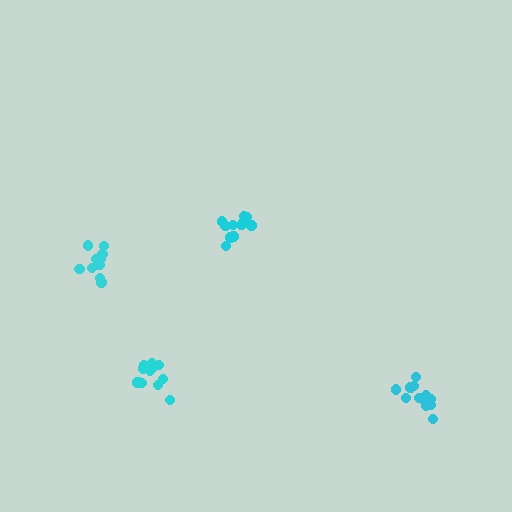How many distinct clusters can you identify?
There are 4 distinct clusters.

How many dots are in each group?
Group 1: 13 dots, Group 2: 11 dots, Group 3: 14 dots, Group 4: 10 dots (48 total).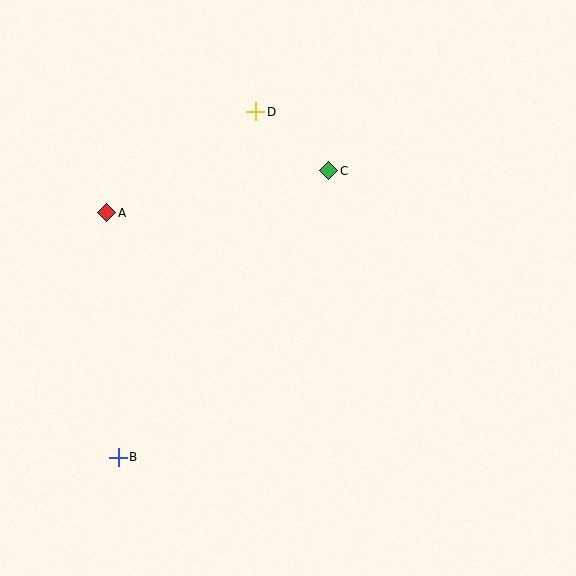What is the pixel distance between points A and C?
The distance between A and C is 226 pixels.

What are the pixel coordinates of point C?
Point C is at (329, 171).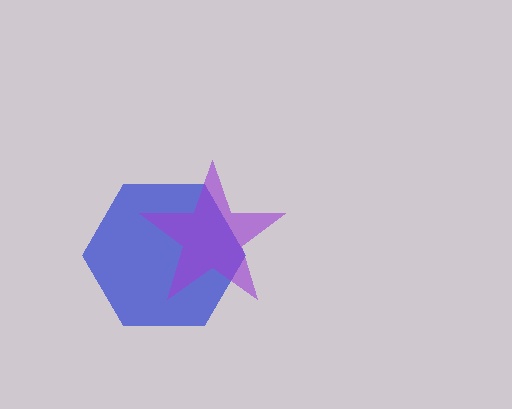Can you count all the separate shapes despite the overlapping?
Yes, there are 2 separate shapes.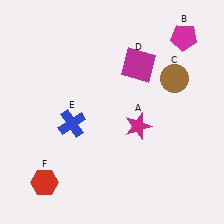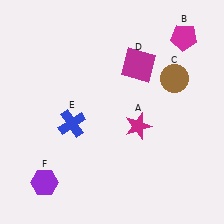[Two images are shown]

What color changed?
The hexagon (F) changed from red in Image 1 to purple in Image 2.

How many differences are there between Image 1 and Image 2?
There is 1 difference between the two images.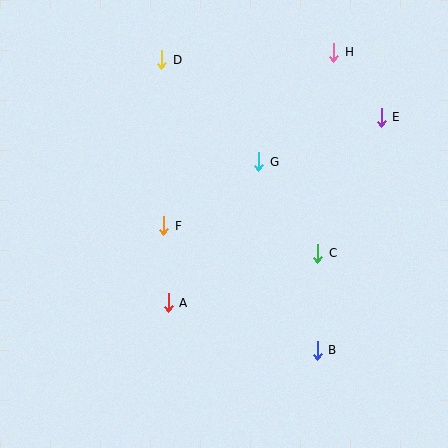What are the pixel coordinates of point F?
Point F is at (164, 226).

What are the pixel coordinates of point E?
Point E is at (381, 118).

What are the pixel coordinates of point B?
Point B is at (317, 350).